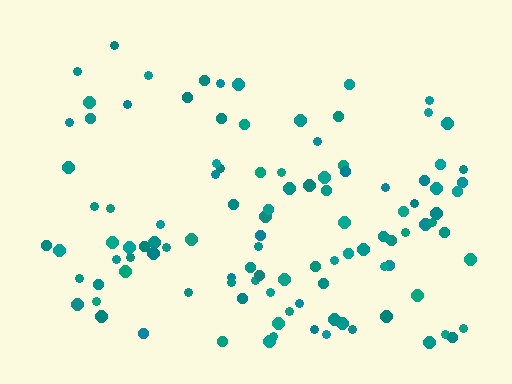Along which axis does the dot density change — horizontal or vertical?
Vertical.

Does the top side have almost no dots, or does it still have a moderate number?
Still a moderate number, just noticeably fewer than the bottom.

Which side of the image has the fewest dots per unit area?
The top.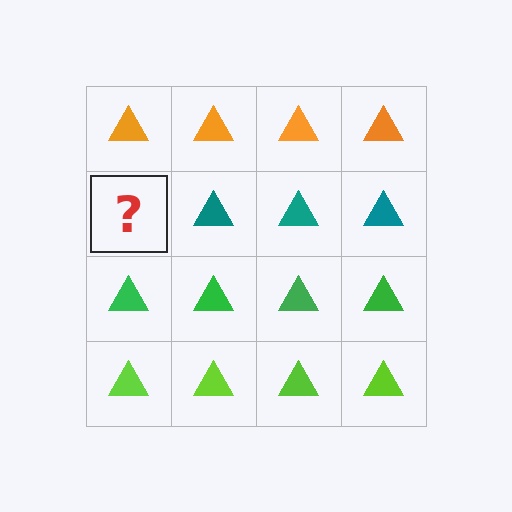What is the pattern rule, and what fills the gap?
The rule is that each row has a consistent color. The gap should be filled with a teal triangle.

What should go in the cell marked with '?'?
The missing cell should contain a teal triangle.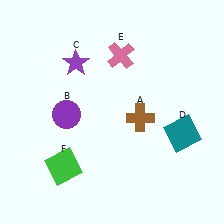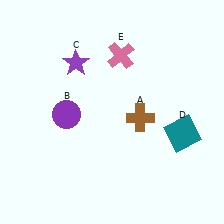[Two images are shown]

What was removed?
The green square (F) was removed in Image 2.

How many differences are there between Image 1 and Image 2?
There is 1 difference between the two images.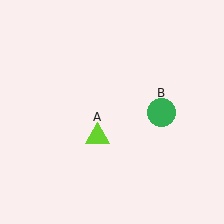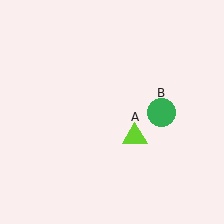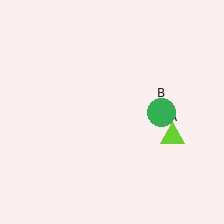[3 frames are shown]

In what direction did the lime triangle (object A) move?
The lime triangle (object A) moved right.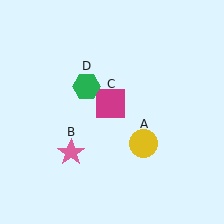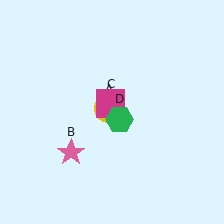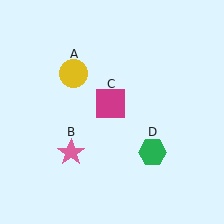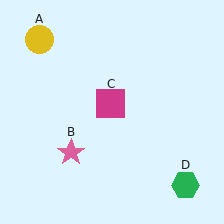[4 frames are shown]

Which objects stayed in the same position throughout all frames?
Pink star (object B) and magenta square (object C) remained stationary.